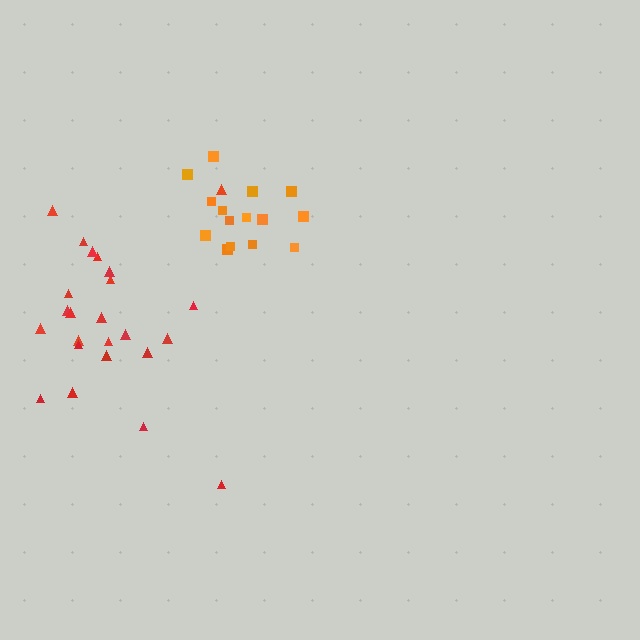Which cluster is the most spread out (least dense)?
Red.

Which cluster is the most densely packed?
Orange.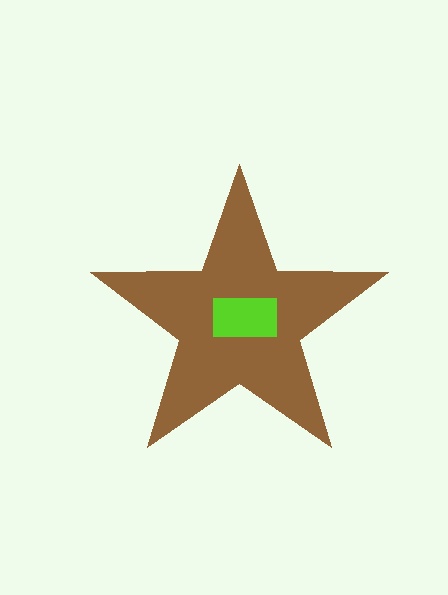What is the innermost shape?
The lime rectangle.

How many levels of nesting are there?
2.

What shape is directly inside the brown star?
The lime rectangle.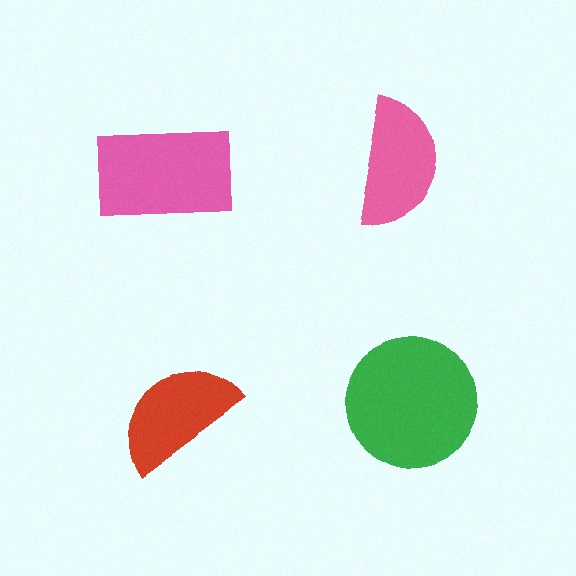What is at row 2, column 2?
A green circle.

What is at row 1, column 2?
A pink semicircle.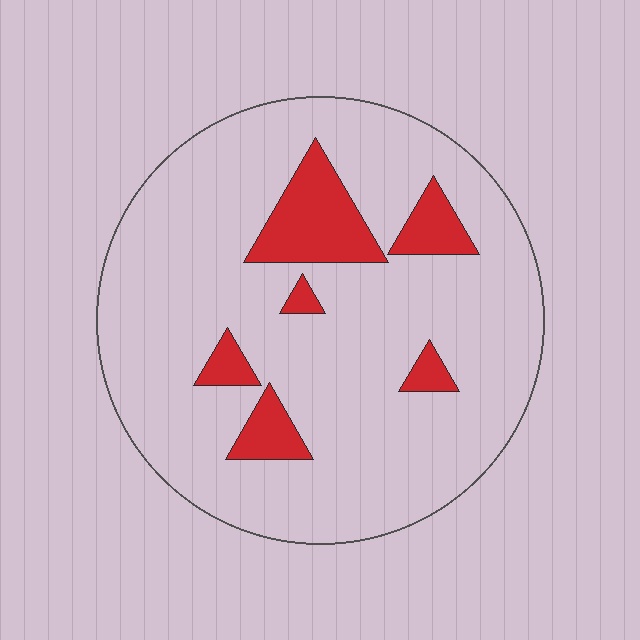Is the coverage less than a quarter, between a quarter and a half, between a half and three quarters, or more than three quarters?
Less than a quarter.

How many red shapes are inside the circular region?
6.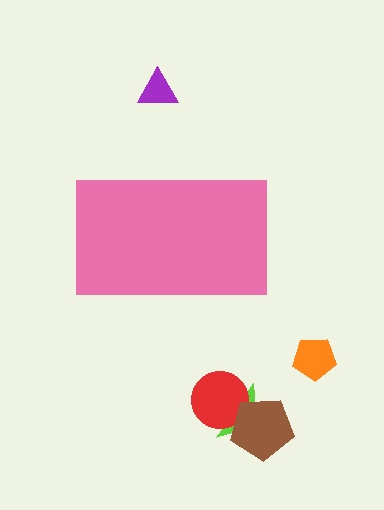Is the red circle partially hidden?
No, the red circle is fully visible.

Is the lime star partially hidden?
No, the lime star is fully visible.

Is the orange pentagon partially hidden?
No, the orange pentagon is fully visible.